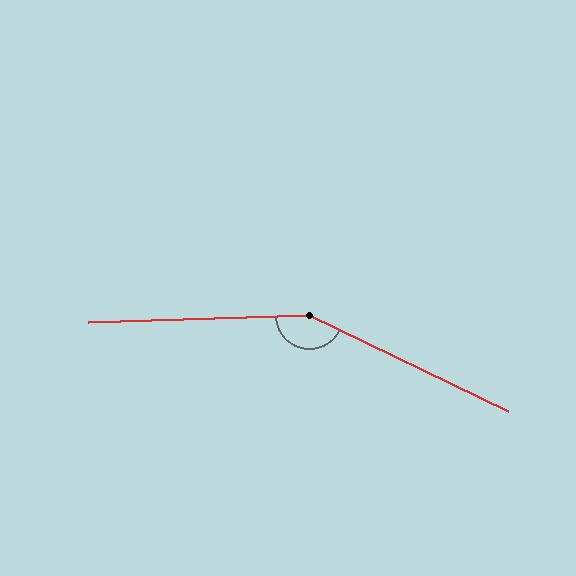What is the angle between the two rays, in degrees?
Approximately 152 degrees.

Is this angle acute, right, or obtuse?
It is obtuse.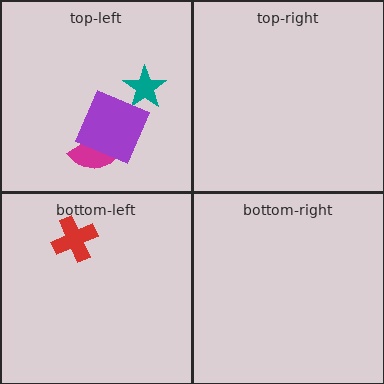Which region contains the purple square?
The top-left region.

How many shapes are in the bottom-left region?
1.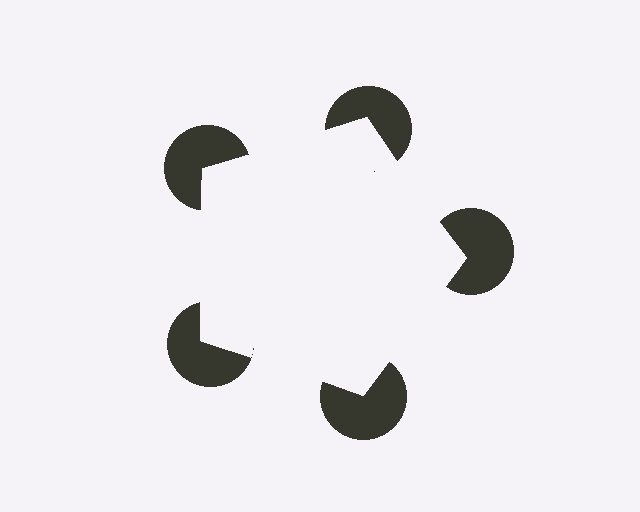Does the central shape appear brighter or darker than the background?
It typically appears slightly brighter than the background, even though no actual brightness change is drawn.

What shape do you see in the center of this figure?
An illusory pentagon — its edges are inferred from the aligned wedge cuts in the pac-man discs, not physically drawn.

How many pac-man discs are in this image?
There are 5 — one at each vertex of the illusory pentagon.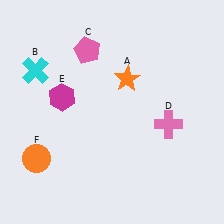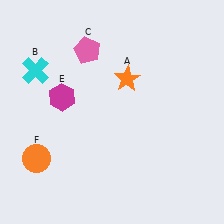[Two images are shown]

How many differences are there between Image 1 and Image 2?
There is 1 difference between the two images.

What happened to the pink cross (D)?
The pink cross (D) was removed in Image 2. It was in the bottom-right area of Image 1.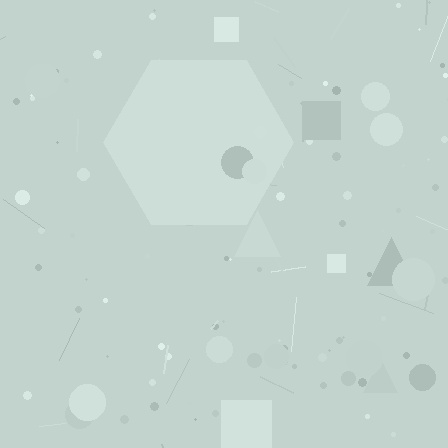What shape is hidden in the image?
A hexagon is hidden in the image.